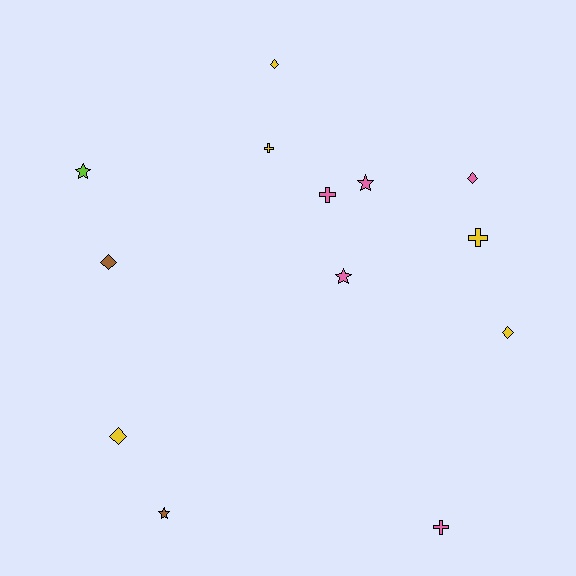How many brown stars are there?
There is 1 brown star.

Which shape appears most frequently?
Diamond, with 5 objects.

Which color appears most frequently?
Pink, with 5 objects.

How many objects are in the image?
There are 13 objects.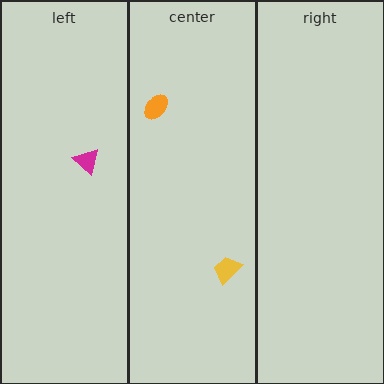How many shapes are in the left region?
1.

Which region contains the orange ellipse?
The center region.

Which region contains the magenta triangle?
The left region.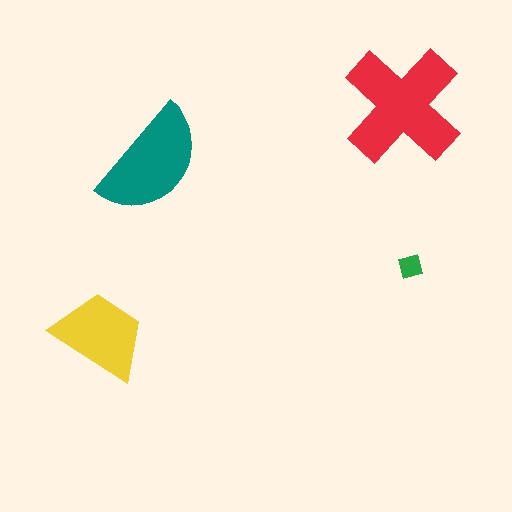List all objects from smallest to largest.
The green square, the yellow trapezoid, the teal semicircle, the red cross.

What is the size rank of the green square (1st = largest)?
4th.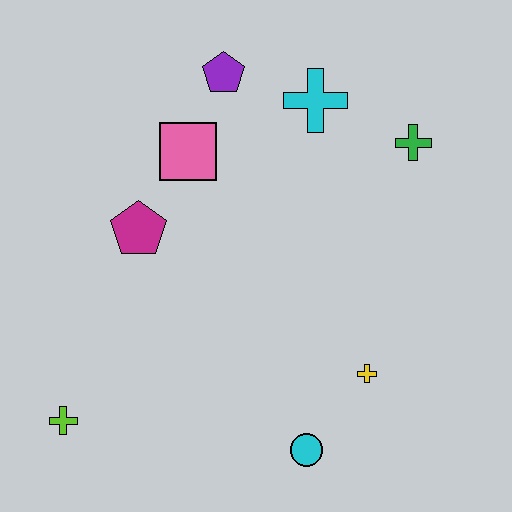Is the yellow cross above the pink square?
No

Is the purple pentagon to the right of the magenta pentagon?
Yes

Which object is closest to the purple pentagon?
The pink square is closest to the purple pentagon.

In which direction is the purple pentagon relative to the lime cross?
The purple pentagon is above the lime cross.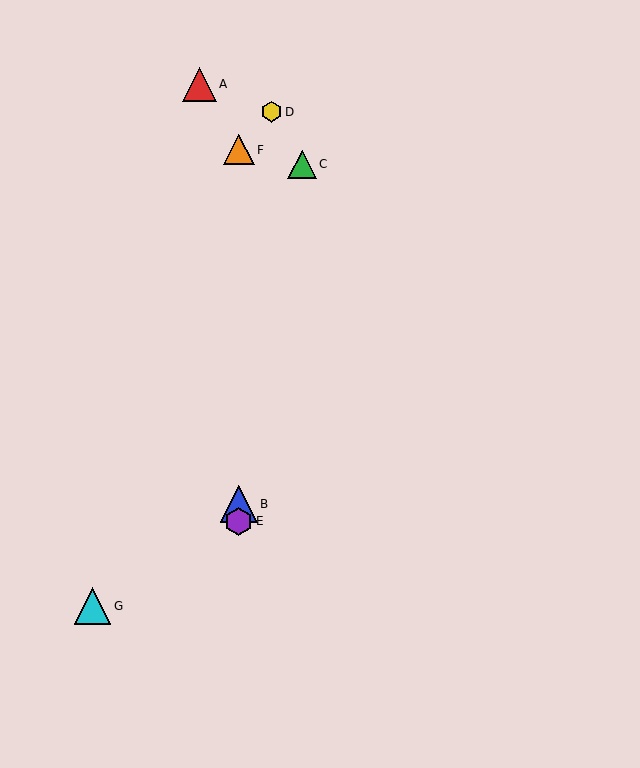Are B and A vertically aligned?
No, B is at x≈239 and A is at x≈199.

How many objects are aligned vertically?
3 objects (B, E, F) are aligned vertically.